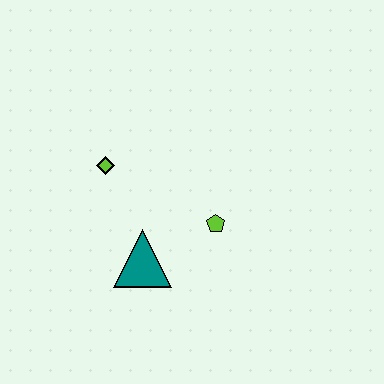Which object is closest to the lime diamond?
The teal triangle is closest to the lime diamond.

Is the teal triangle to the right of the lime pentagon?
No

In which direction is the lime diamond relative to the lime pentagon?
The lime diamond is to the left of the lime pentagon.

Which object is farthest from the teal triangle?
The lime diamond is farthest from the teal triangle.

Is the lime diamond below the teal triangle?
No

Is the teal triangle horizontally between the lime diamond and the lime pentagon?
Yes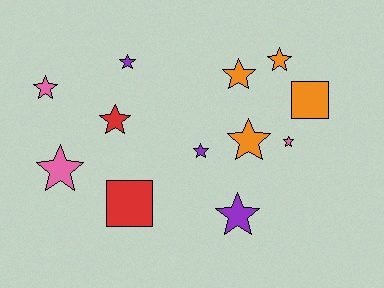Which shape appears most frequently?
Star, with 10 objects.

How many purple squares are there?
There are no purple squares.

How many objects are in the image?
There are 12 objects.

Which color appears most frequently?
Orange, with 4 objects.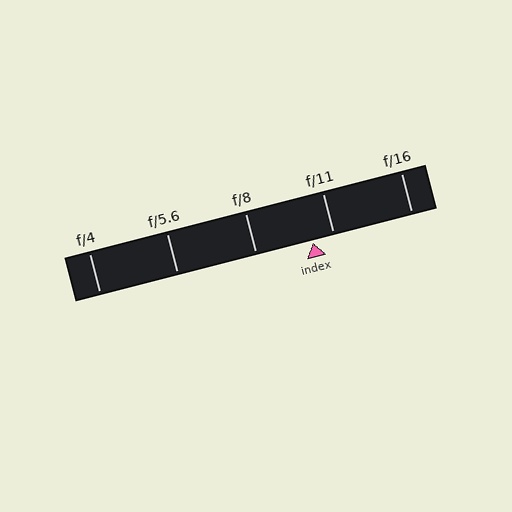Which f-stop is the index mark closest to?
The index mark is closest to f/11.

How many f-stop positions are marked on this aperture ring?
There are 5 f-stop positions marked.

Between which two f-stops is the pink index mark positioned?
The index mark is between f/8 and f/11.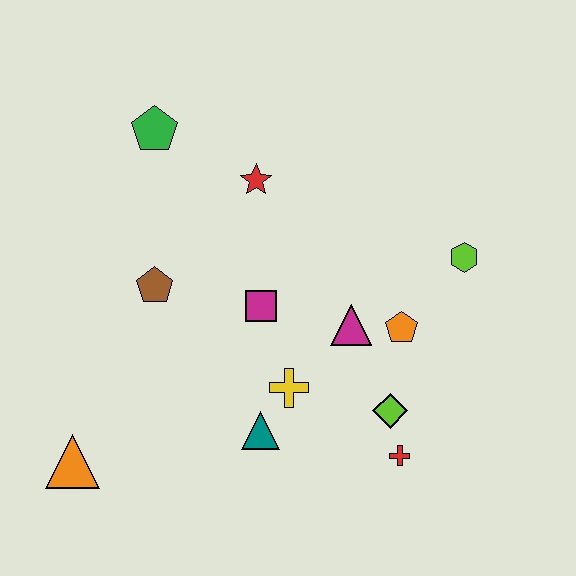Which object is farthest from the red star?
The orange triangle is farthest from the red star.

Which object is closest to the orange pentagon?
The magenta triangle is closest to the orange pentagon.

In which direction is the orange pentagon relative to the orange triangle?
The orange pentagon is to the right of the orange triangle.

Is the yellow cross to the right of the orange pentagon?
No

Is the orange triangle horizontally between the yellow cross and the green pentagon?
No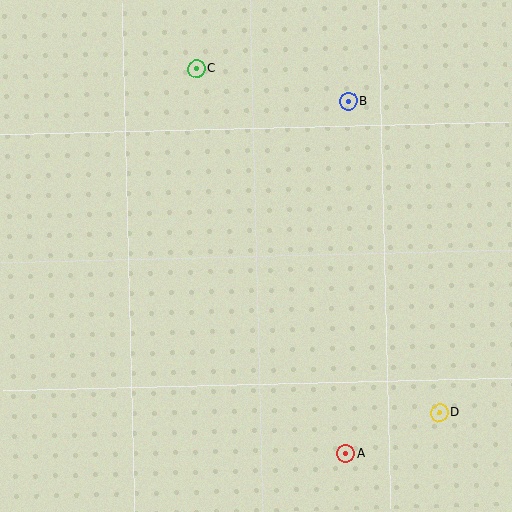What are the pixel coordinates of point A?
Point A is at (346, 454).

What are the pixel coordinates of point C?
Point C is at (197, 69).